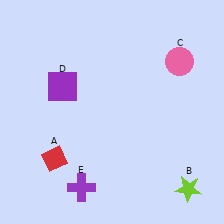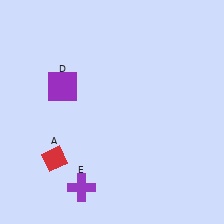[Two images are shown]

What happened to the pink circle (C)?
The pink circle (C) was removed in Image 2. It was in the top-right area of Image 1.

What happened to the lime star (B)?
The lime star (B) was removed in Image 2. It was in the bottom-right area of Image 1.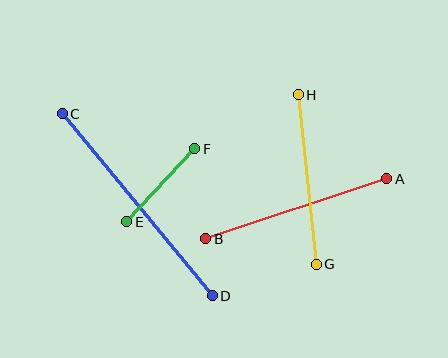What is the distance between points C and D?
The distance is approximately 236 pixels.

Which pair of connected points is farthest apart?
Points C and D are farthest apart.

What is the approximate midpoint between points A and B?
The midpoint is at approximately (296, 209) pixels.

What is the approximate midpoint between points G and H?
The midpoint is at approximately (307, 179) pixels.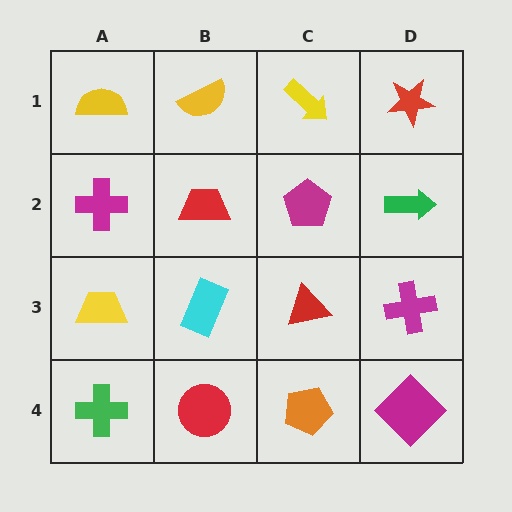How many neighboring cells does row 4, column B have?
3.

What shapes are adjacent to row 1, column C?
A magenta pentagon (row 2, column C), a yellow semicircle (row 1, column B), a red star (row 1, column D).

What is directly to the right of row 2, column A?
A red trapezoid.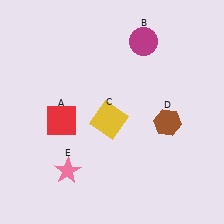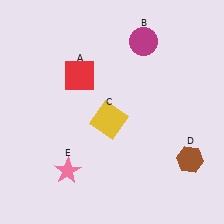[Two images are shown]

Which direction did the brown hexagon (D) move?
The brown hexagon (D) moved down.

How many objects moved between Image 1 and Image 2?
2 objects moved between the two images.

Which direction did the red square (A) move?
The red square (A) moved up.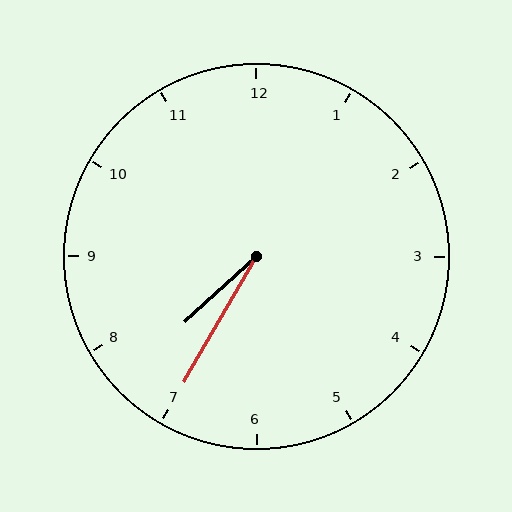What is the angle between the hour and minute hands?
Approximately 18 degrees.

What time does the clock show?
7:35.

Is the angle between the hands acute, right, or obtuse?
It is acute.